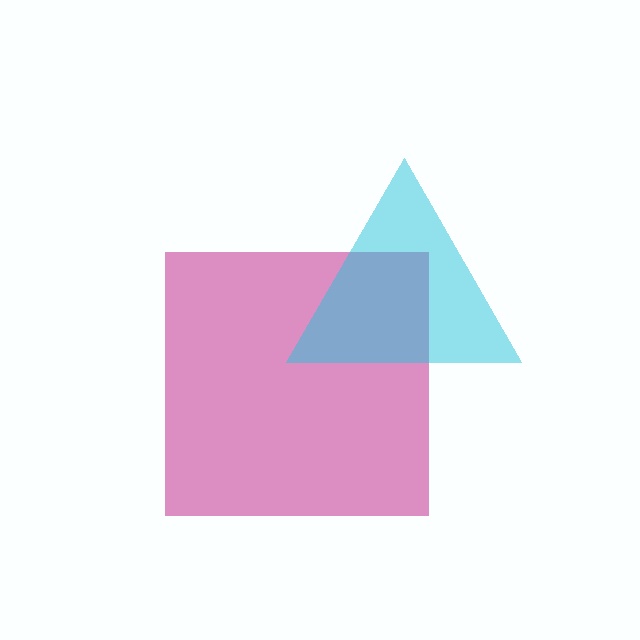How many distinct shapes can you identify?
There are 2 distinct shapes: a magenta square, a cyan triangle.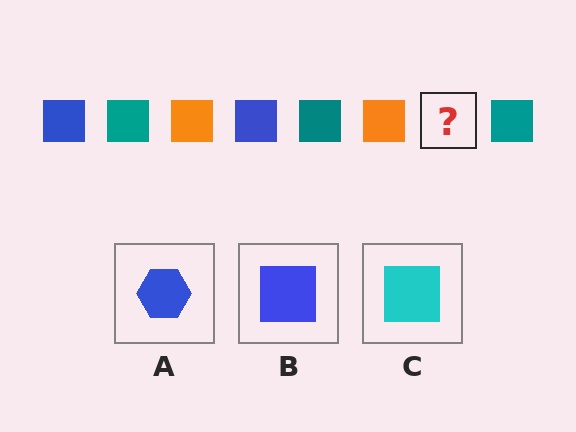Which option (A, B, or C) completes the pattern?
B.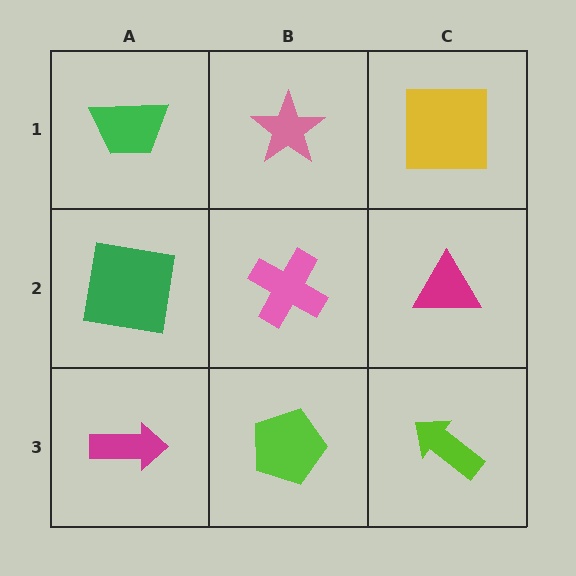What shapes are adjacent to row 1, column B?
A pink cross (row 2, column B), a green trapezoid (row 1, column A), a yellow square (row 1, column C).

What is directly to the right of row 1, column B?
A yellow square.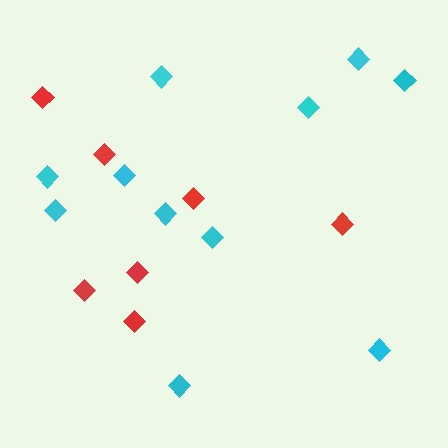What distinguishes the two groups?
There are 2 groups: one group of red diamonds (7) and one group of cyan diamonds (11).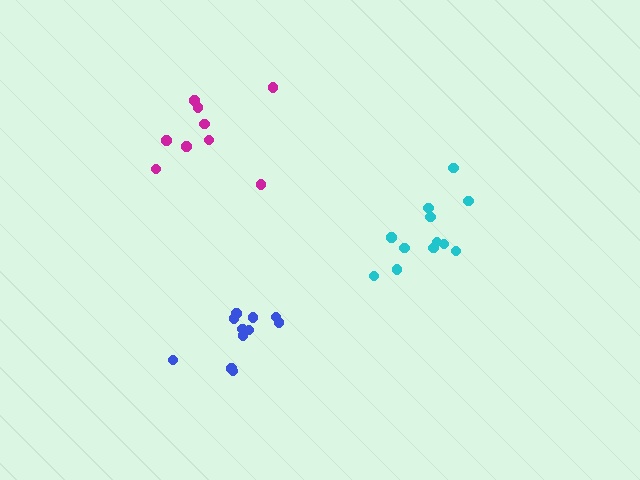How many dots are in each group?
Group 1: 12 dots, Group 2: 11 dots, Group 3: 9 dots (32 total).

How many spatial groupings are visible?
There are 3 spatial groupings.